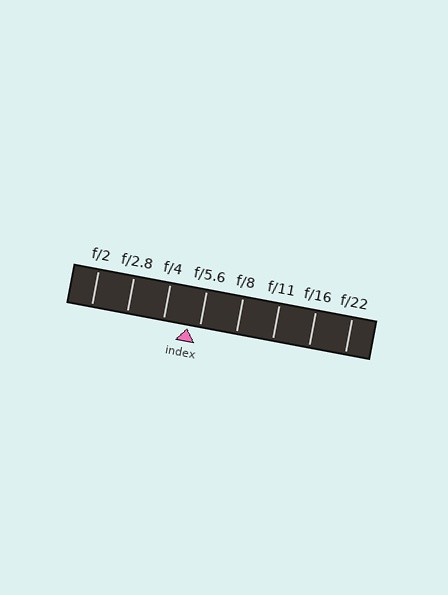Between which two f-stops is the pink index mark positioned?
The index mark is between f/4 and f/5.6.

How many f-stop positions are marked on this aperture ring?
There are 8 f-stop positions marked.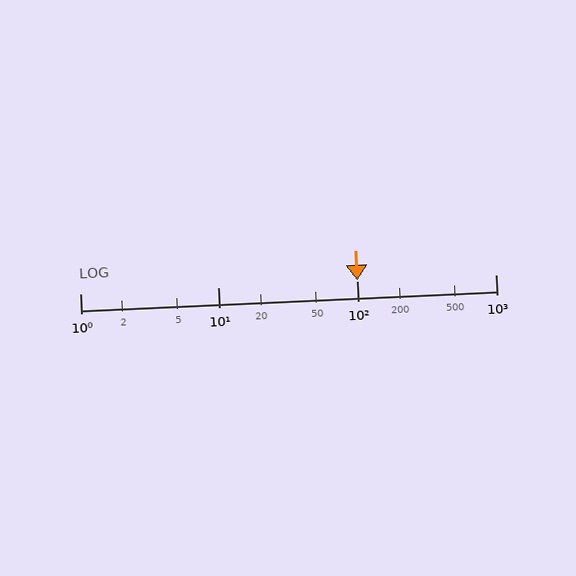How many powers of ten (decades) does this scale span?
The scale spans 3 decades, from 1 to 1000.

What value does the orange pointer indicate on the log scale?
The pointer indicates approximately 100.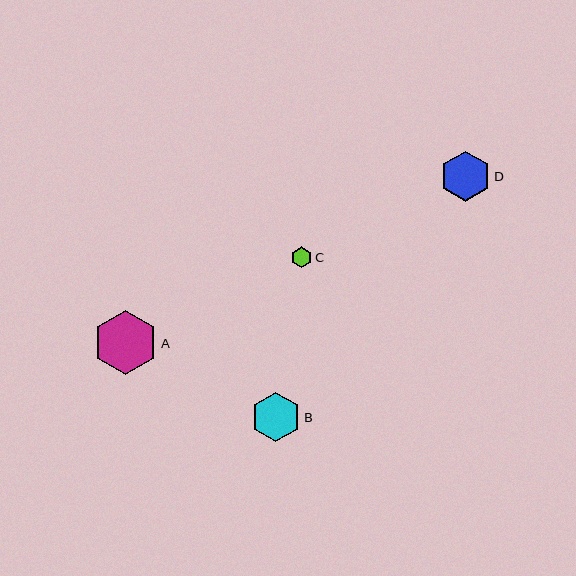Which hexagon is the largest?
Hexagon A is the largest with a size of approximately 64 pixels.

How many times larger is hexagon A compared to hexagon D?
Hexagon A is approximately 1.3 times the size of hexagon D.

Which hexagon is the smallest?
Hexagon C is the smallest with a size of approximately 21 pixels.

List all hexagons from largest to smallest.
From largest to smallest: A, D, B, C.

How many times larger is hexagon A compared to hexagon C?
Hexagon A is approximately 3.1 times the size of hexagon C.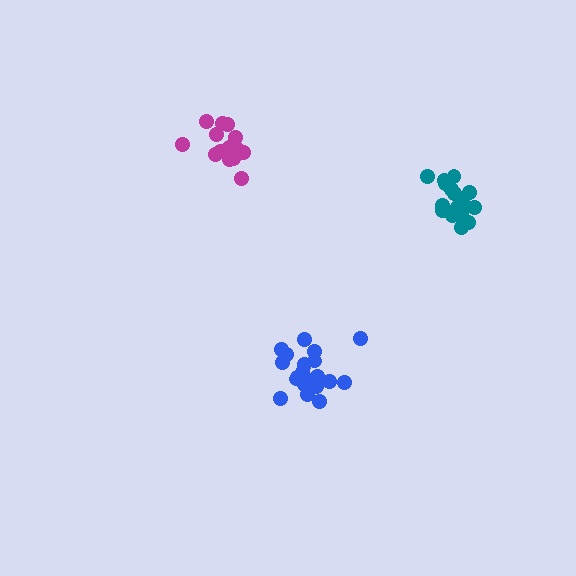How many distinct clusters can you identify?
There are 3 distinct clusters.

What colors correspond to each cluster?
The clusters are colored: magenta, teal, blue.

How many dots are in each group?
Group 1: 14 dots, Group 2: 17 dots, Group 3: 20 dots (51 total).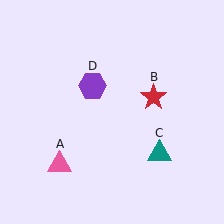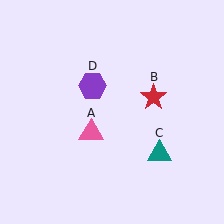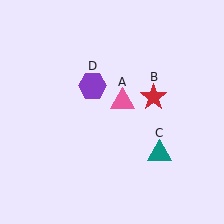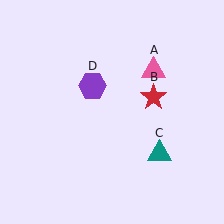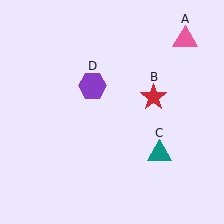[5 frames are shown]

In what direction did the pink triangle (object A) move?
The pink triangle (object A) moved up and to the right.